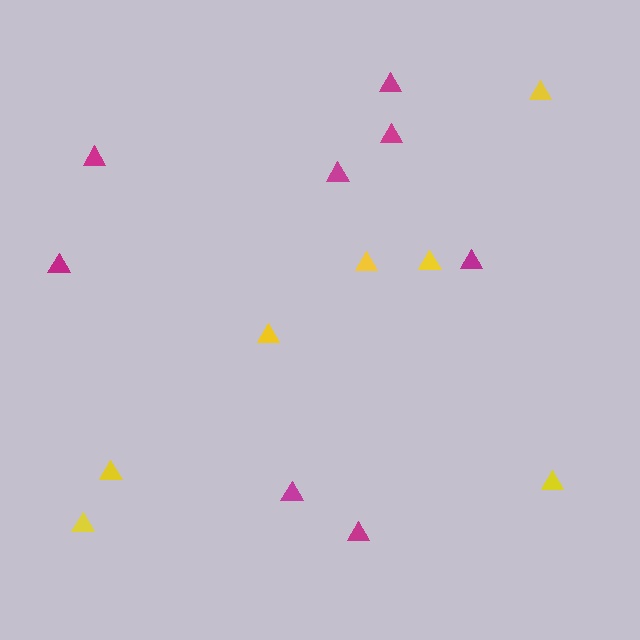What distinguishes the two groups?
There are 2 groups: one group of magenta triangles (8) and one group of yellow triangles (7).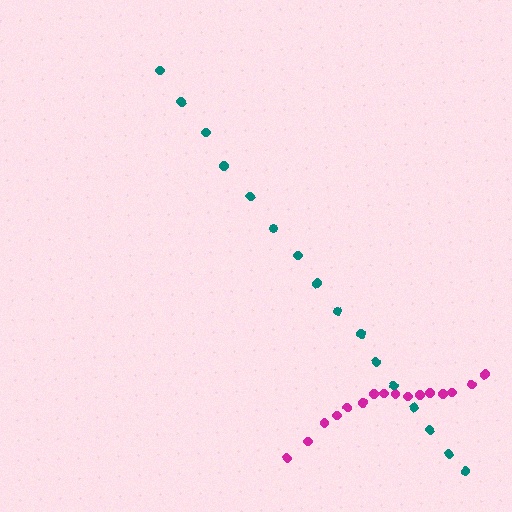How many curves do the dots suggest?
There are 2 distinct paths.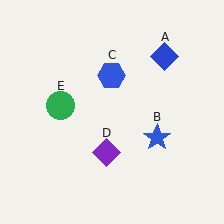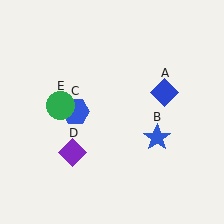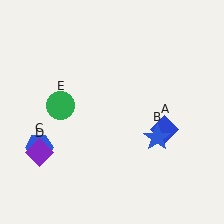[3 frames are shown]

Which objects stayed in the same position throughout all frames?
Blue star (object B) and green circle (object E) remained stationary.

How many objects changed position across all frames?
3 objects changed position: blue diamond (object A), blue hexagon (object C), purple diamond (object D).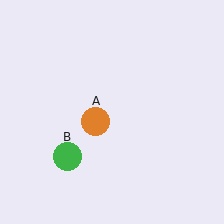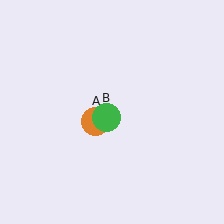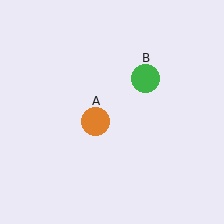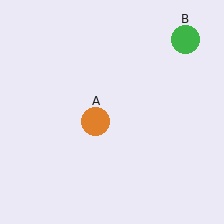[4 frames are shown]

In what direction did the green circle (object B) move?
The green circle (object B) moved up and to the right.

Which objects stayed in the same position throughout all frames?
Orange circle (object A) remained stationary.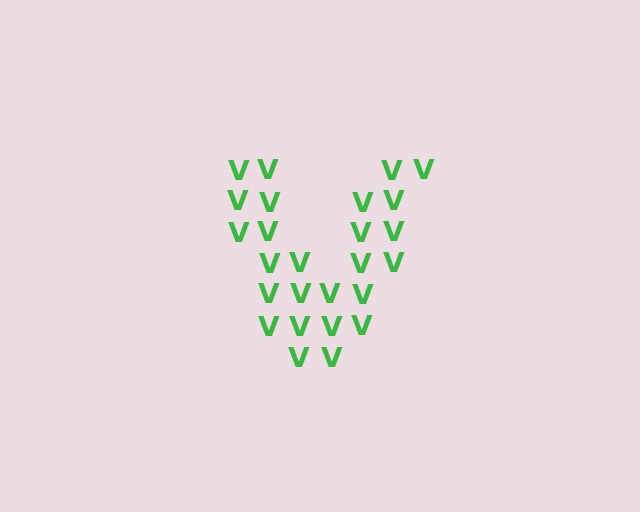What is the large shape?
The large shape is the letter V.